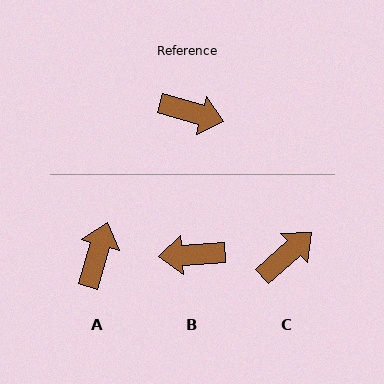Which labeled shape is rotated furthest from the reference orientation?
B, about 160 degrees away.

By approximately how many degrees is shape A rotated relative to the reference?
Approximately 89 degrees counter-clockwise.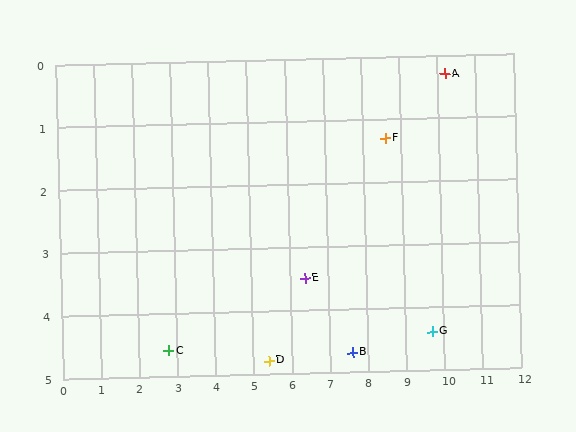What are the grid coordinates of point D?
Point D is at approximately (5.4, 4.8).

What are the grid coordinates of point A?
Point A is at approximately (10.2, 0.3).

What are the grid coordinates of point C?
Point C is at approximately (2.8, 4.6).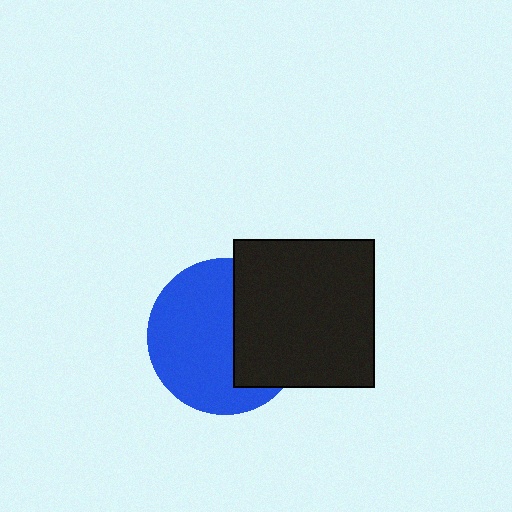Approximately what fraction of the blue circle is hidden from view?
Roughly 38% of the blue circle is hidden behind the black rectangle.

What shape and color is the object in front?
The object in front is a black rectangle.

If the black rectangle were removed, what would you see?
You would see the complete blue circle.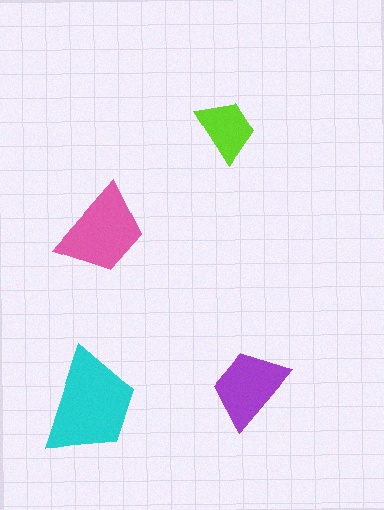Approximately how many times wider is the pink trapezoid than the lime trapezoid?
About 1.5 times wider.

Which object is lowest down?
The cyan trapezoid is bottommost.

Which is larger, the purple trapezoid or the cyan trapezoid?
The cyan one.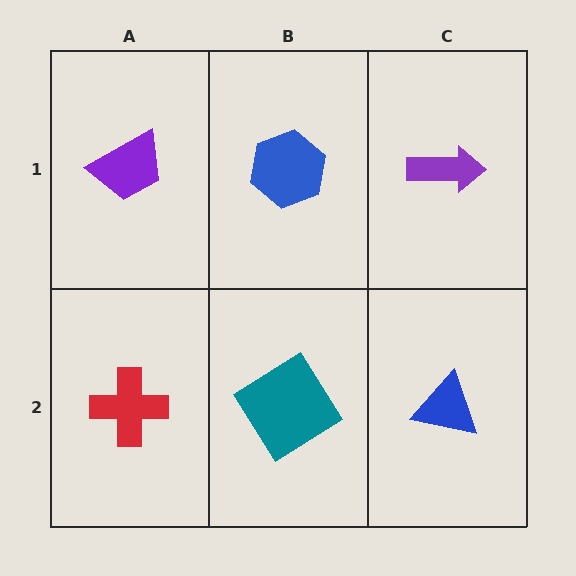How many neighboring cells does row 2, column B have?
3.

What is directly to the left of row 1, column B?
A purple trapezoid.